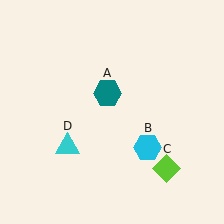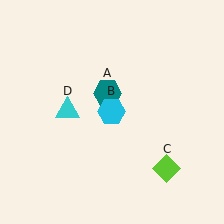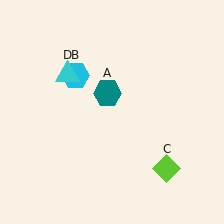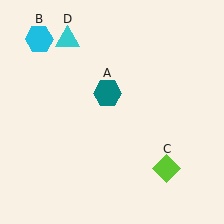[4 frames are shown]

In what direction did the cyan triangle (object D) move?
The cyan triangle (object D) moved up.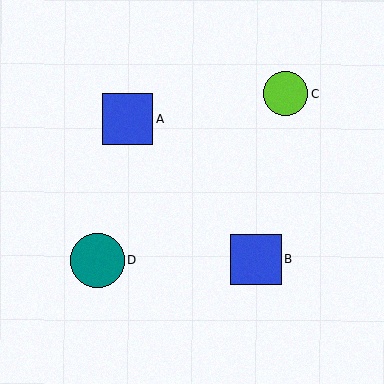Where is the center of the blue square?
The center of the blue square is at (256, 260).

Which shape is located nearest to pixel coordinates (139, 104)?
The blue square (labeled A) at (128, 119) is nearest to that location.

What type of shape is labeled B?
Shape B is a blue square.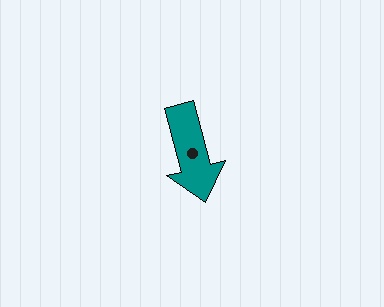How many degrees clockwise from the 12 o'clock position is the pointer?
Approximately 165 degrees.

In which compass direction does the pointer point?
South.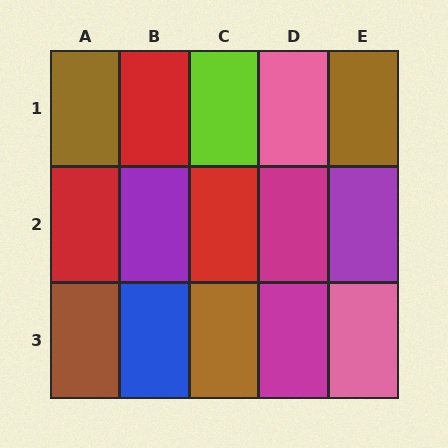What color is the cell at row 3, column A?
Brown.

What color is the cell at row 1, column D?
Pink.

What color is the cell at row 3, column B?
Blue.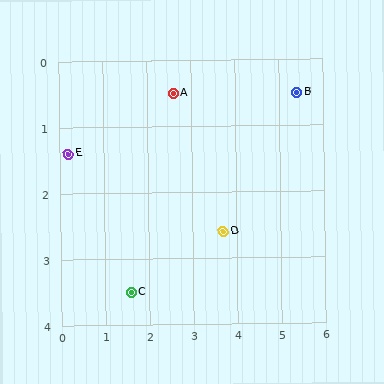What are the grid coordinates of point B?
Point B is at approximately (5.4, 0.5).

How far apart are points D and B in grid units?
Points D and B are about 2.7 grid units apart.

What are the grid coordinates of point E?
Point E is at approximately (0.2, 1.4).